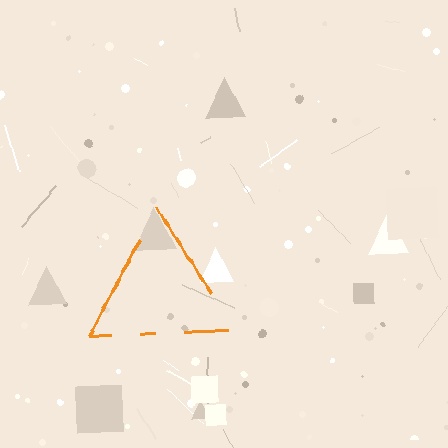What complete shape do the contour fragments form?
The contour fragments form a triangle.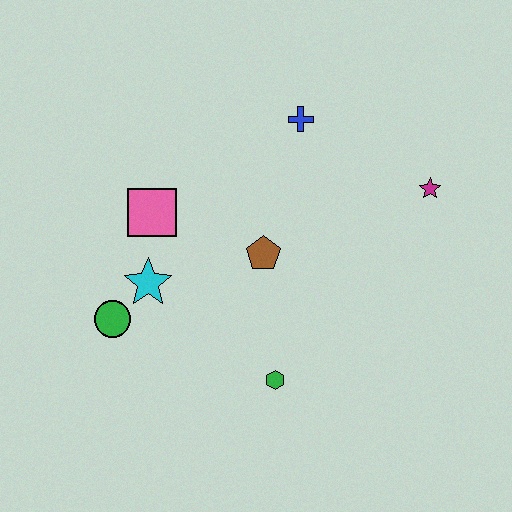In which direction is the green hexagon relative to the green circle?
The green hexagon is to the right of the green circle.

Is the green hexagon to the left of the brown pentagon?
No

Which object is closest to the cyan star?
The green circle is closest to the cyan star.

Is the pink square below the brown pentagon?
No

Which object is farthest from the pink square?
The magenta star is farthest from the pink square.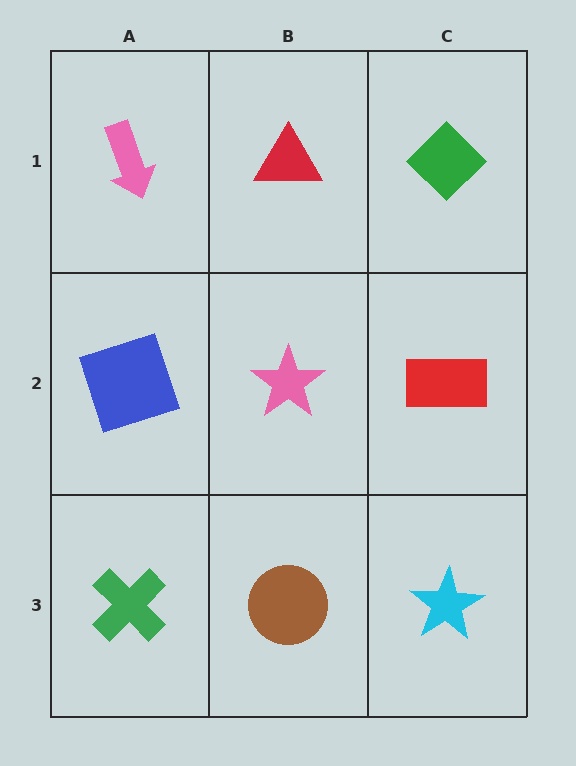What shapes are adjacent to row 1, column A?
A blue square (row 2, column A), a red triangle (row 1, column B).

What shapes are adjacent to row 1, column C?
A red rectangle (row 2, column C), a red triangle (row 1, column B).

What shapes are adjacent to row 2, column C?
A green diamond (row 1, column C), a cyan star (row 3, column C), a pink star (row 2, column B).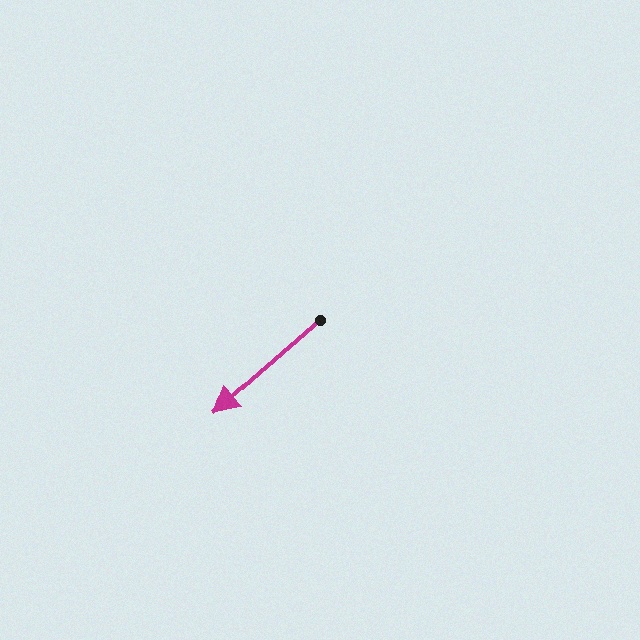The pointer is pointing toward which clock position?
Roughly 8 o'clock.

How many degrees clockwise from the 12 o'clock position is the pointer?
Approximately 229 degrees.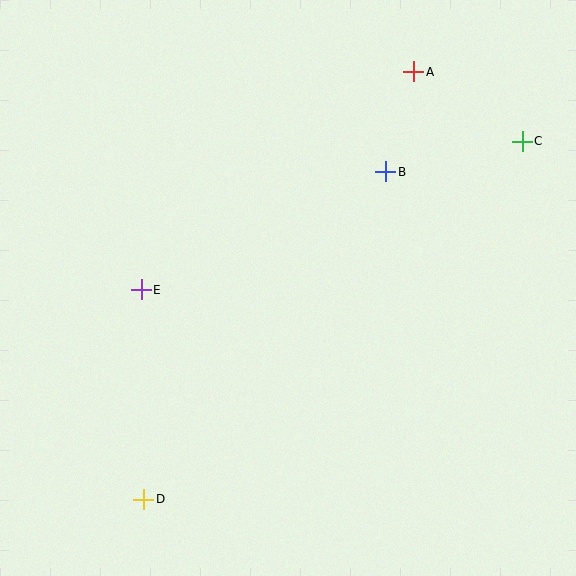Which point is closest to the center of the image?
Point E at (141, 290) is closest to the center.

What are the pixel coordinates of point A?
Point A is at (414, 72).